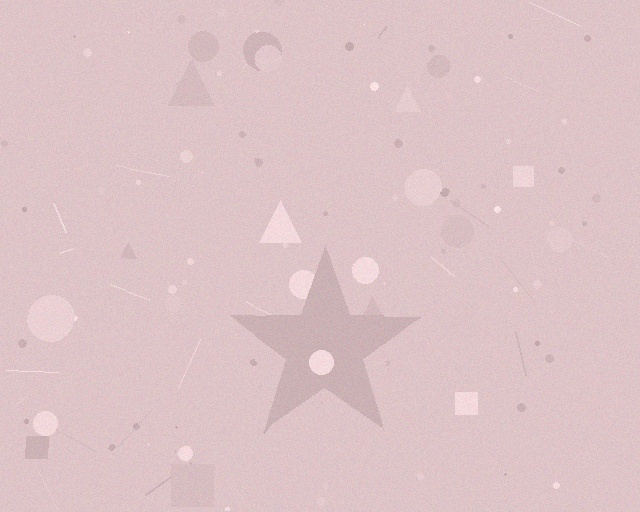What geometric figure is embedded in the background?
A star is embedded in the background.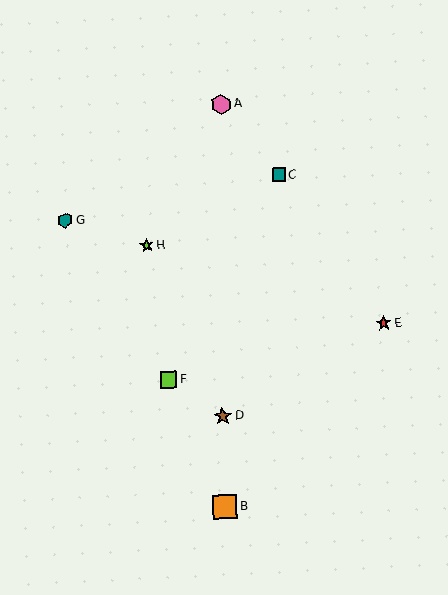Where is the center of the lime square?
The center of the lime square is at (168, 380).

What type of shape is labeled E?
Shape E is a red star.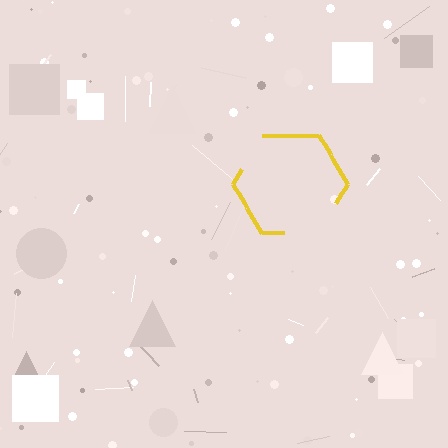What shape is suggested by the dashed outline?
The dashed outline suggests a hexagon.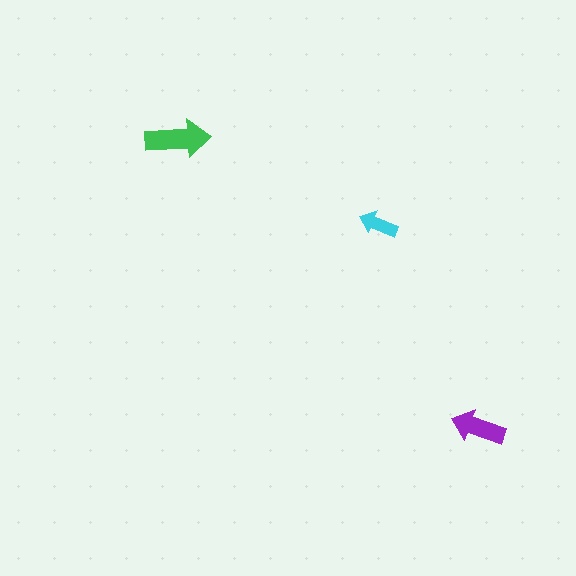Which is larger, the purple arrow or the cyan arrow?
The purple one.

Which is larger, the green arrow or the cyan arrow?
The green one.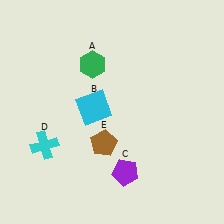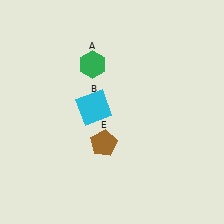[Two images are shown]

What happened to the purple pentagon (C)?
The purple pentagon (C) was removed in Image 2. It was in the bottom-right area of Image 1.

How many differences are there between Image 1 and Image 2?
There are 2 differences between the two images.